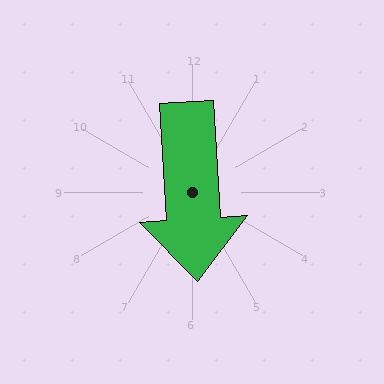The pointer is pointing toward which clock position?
Roughly 6 o'clock.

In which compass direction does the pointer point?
South.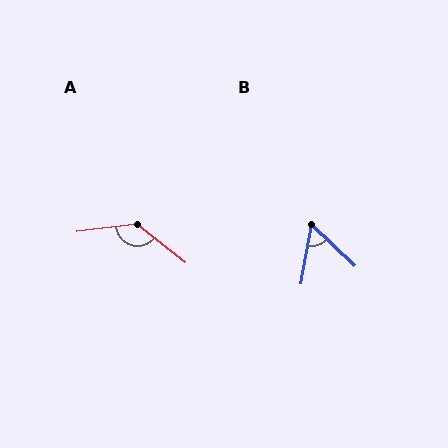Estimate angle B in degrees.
Approximately 56 degrees.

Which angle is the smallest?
B, at approximately 56 degrees.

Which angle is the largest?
A, at approximately 134 degrees.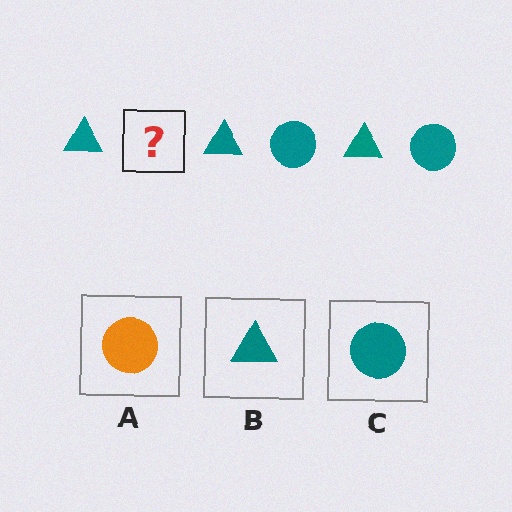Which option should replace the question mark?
Option C.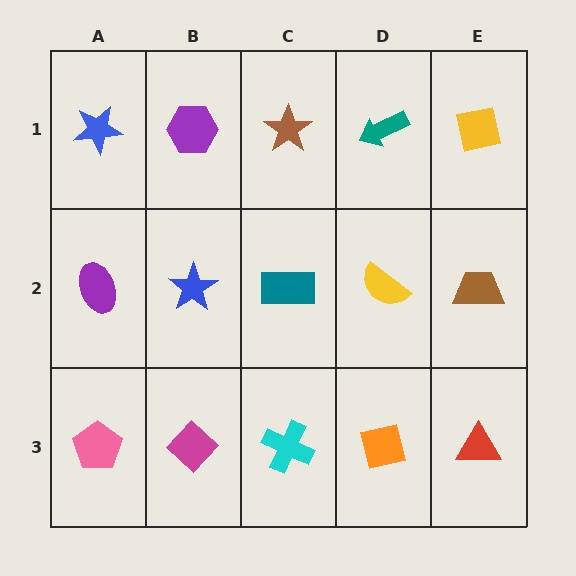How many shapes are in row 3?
5 shapes.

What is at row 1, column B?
A purple hexagon.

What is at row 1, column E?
A yellow square.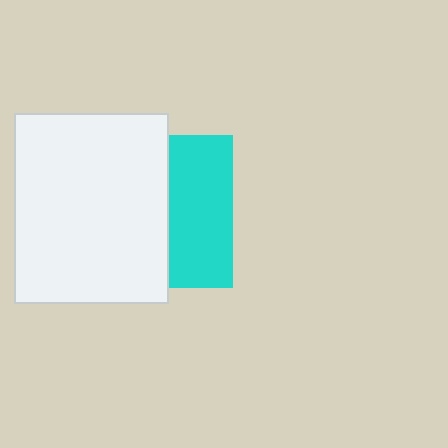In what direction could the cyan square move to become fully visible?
The cyan square could move right. That would shift it out from behind the white rectangle entirely.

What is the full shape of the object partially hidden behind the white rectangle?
The partially hidden object is a cyan square.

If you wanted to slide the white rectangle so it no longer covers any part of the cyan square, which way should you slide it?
Slide it left — that is the most direct way to separate the two shapes.